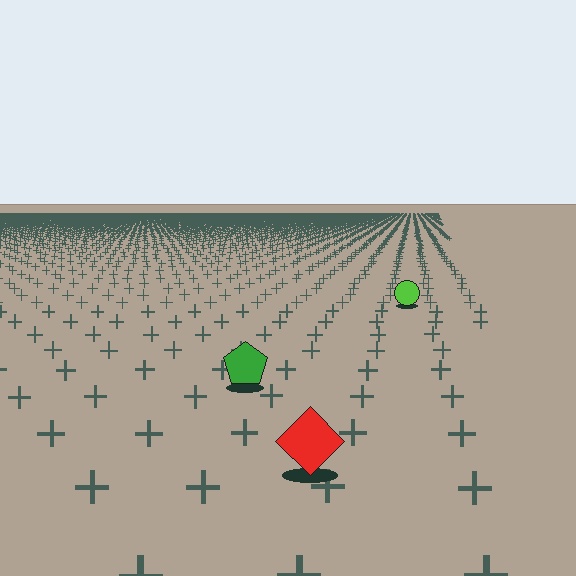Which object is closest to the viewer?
The red diamond is closest. The texture marks near it are larger and more spread out.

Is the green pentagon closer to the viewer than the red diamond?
No. The red diamond is closer — you can tell from the texture gradient: the ground texture is coarser near it.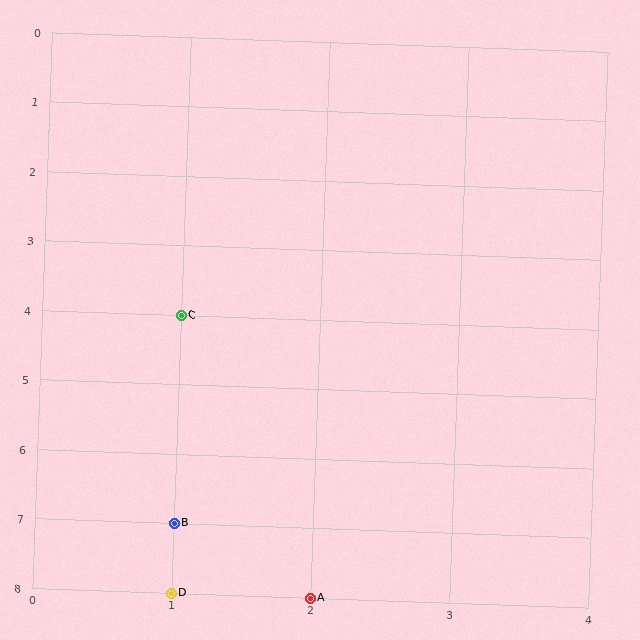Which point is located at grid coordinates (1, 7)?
Point B is at (1, 7).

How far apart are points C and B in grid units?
Points C and B are 3 rows apart.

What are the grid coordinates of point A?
Point A is at grid coordinates (2, 8).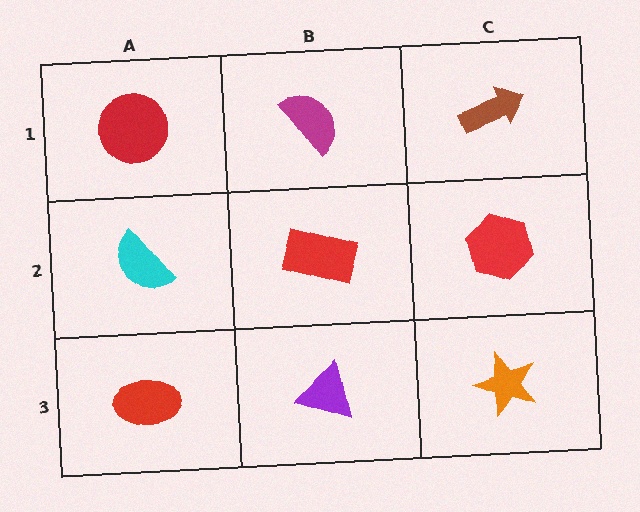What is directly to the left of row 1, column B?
A red circle.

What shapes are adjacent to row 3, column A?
A cyan semicircle (row 2, column A), a purple triangle (row 3, column B).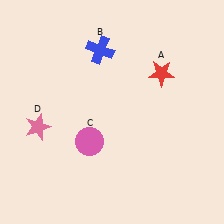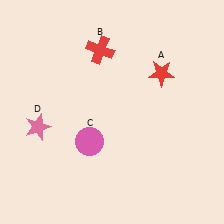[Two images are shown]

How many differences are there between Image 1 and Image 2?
There is 1 difference between the two images.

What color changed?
The cross (B) changed from blue in Image 1 to red in Image 2.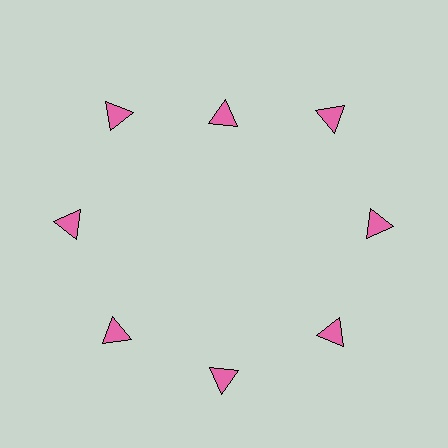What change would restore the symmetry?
The symmetry would be restored by moving it outward, back onto the ring so that all 8 triangles sit at equal angles and equal distance from the center.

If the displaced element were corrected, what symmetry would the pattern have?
It would have 8-fold rotational symmetry — the pattern would map onto itself every 45 degrees.